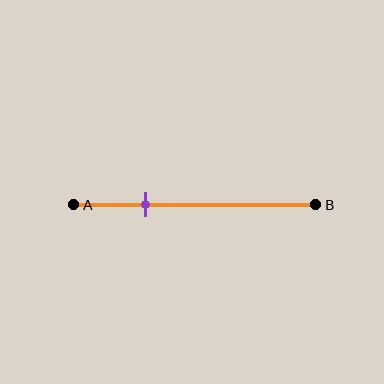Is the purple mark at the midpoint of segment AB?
No, the mark is at about 30% from A, not at the 50% midpoint.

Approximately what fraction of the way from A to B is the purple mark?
The purple mark is approximately 30% of the way from A to B.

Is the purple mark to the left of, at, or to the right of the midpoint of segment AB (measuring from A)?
The purple mark is to the left of the midpoint of segment AB.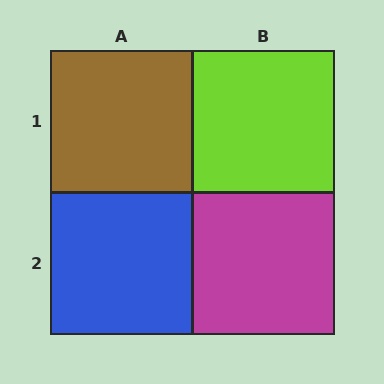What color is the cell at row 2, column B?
Magenta.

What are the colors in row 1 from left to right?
Brown, lime.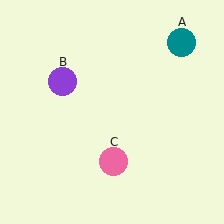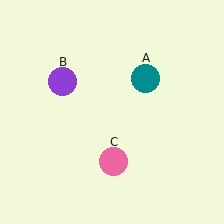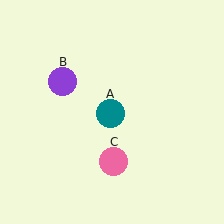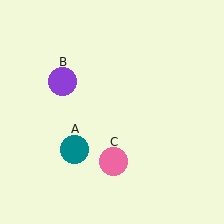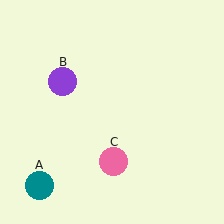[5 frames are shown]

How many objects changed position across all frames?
1 object changed position: teal circle (object A).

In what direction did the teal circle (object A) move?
The teal circle (object A) moved down and to the left.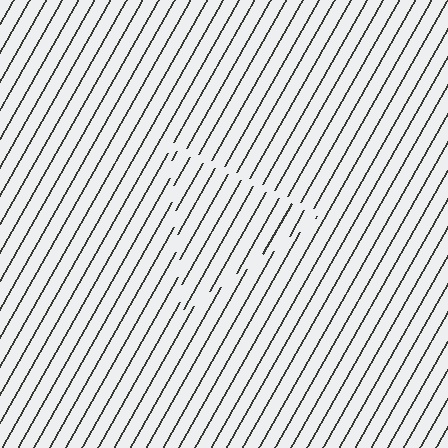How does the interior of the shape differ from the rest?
The interior of the shape contains the same grating, shifted by half a period — the contour is defined by the phase discontinuity where line-ends from the inner and outer gratings abut.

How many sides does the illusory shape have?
3 sides — the line-ends trace a triangle.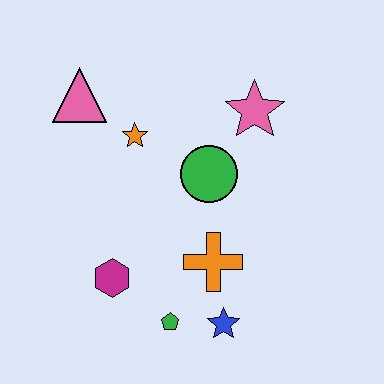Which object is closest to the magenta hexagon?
The green pentagon is closest to the magenta hexagon.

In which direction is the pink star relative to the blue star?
The pink star is above the blue star.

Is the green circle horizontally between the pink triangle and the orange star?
No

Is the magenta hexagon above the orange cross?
No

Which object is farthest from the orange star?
The blue star is farthest from the orange star.